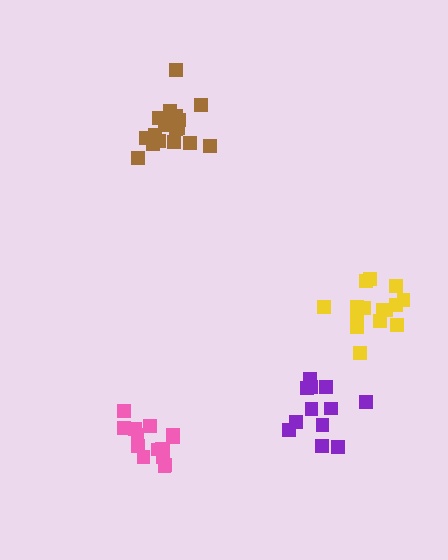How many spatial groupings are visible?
There are 4 spatial groupings.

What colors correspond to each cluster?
The clusters are colored: pink, brown, yellow, purple.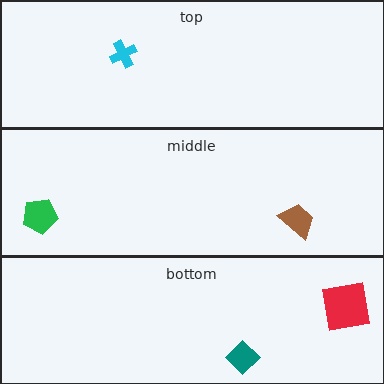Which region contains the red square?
The bottom region.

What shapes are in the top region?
The cyan cross.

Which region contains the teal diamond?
The bottom region.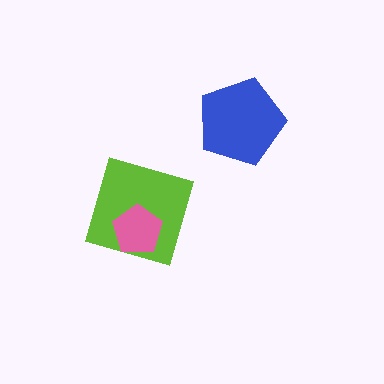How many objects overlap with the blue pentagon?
0 objects overlap with the blue pentagon.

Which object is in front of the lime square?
The pink pentagon is in front of the lime square.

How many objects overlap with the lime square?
1 object overlaps with the lime square.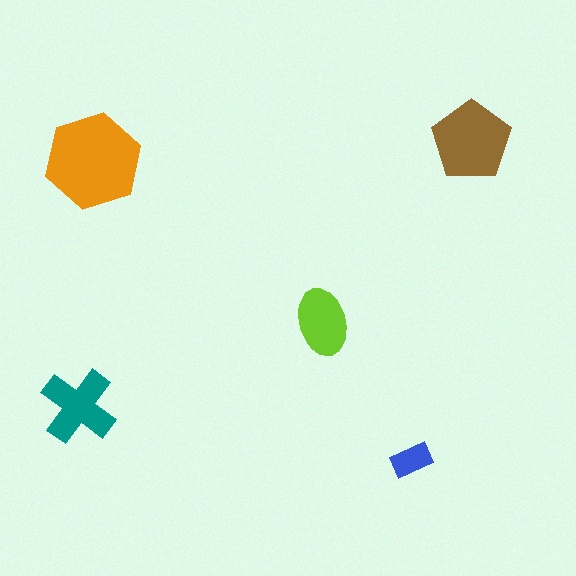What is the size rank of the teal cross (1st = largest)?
3rd.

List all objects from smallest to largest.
The blue rectangle, the lime ellipse, the teal cross, the brown pentagon, the orange hexagon.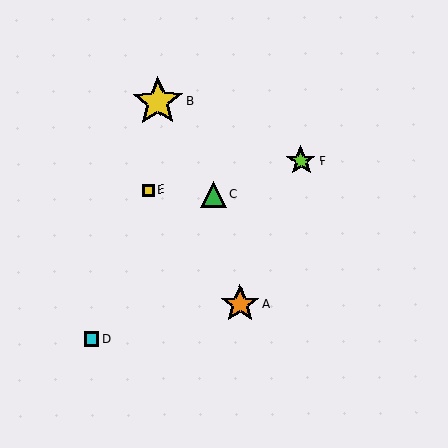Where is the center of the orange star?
The center of the orange star is at (240, 304).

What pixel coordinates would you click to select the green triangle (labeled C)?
Click at (213, 194) to select the green triangle C.